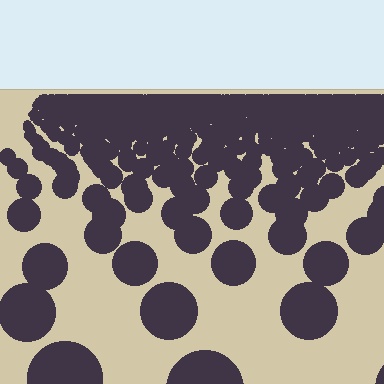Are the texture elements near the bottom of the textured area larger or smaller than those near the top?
Larger. Near the bottom, elements are closer to the viewer and appear at a bigger on-screen size.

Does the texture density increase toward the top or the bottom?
Density increases toward the top.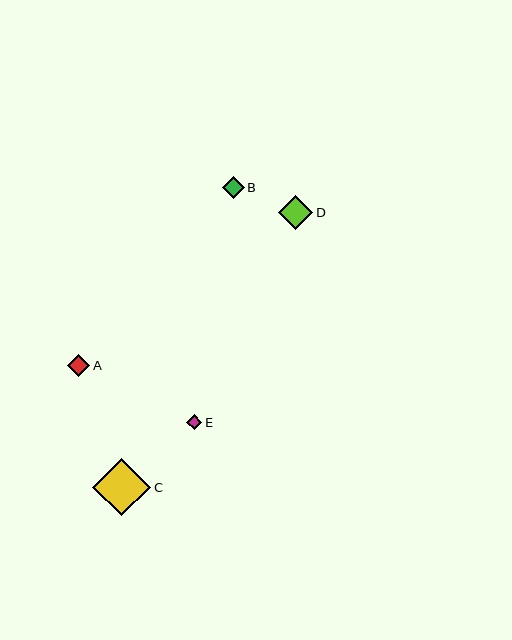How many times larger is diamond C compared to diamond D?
Diamond C is approximately 1.7 times the size of diamond D.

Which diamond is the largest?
Diamond C is the largest with a size of approximately 58 pixels.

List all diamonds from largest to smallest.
From largest to smallest: C, D, A, B, E.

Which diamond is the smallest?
Diamond E is the smallest with a size of approximately 15 pixels.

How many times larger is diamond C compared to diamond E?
Diamond C is approximately 3.8 times the size of diamond E.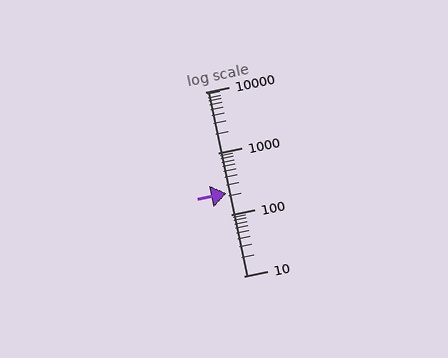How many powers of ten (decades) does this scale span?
The scale spans 3 decades, from 10 to 10000.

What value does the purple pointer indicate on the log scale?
The pointer indicates approximately 220.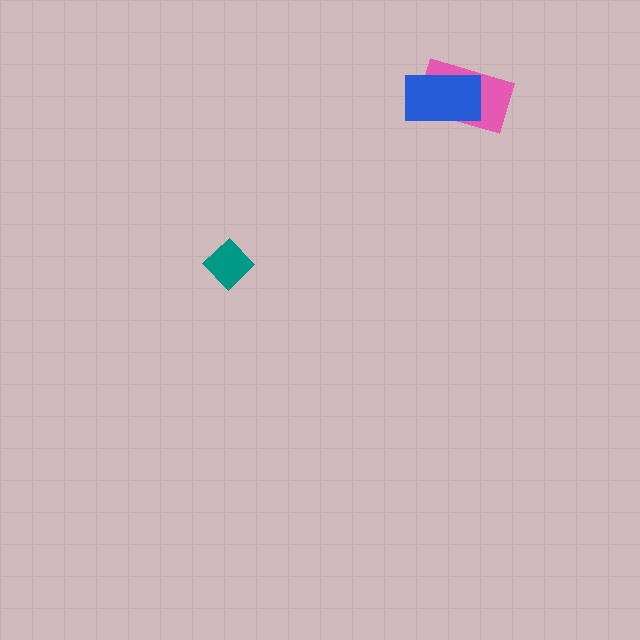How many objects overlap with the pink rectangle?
1 object overlaps with the pink rectangle.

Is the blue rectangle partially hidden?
No, no other shape covers it.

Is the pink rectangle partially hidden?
Yes, it is partially covered by another shape.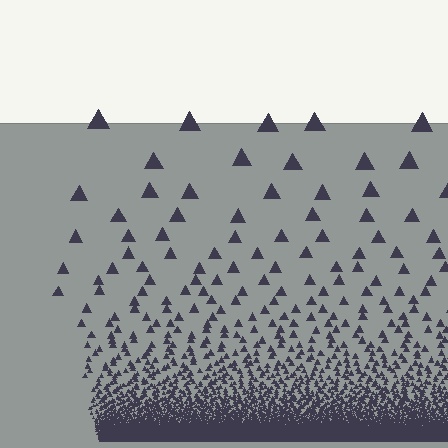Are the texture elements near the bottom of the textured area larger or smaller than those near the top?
Smaller. The gradient is inverted — elements near the bottom are smaller and denser.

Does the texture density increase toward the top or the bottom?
Density increases toward the bottom.